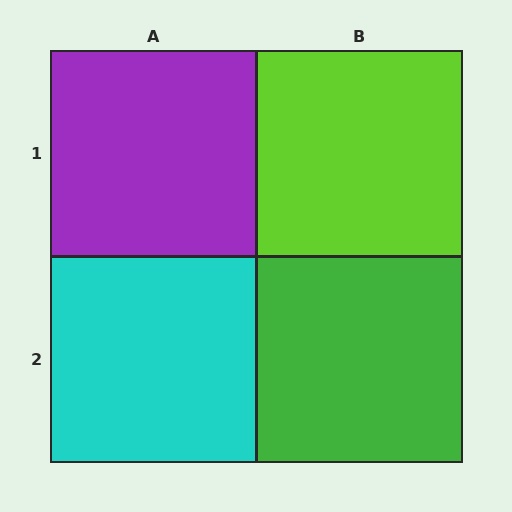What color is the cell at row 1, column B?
Lime.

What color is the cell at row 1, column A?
Purple.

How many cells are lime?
1 cell is lime.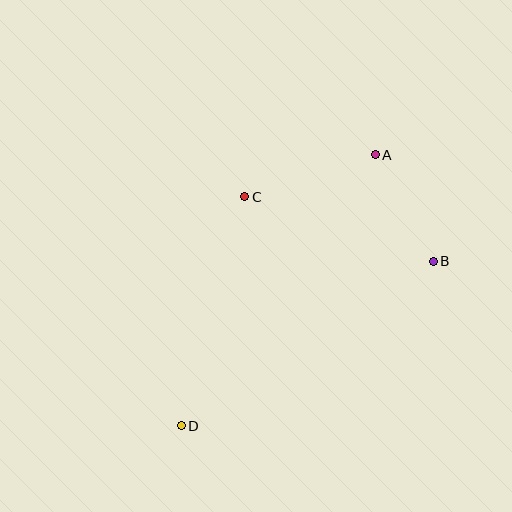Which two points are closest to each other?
Points A and B are closest to each other.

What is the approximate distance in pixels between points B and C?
The distance between B and C is approximately 199 pixels.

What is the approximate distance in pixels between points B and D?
The distance between B and D is approximately 301 pixels.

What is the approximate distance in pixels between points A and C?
The distance between A and C is approximately 137 pixels.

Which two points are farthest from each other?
Points A and D are farthest from each other.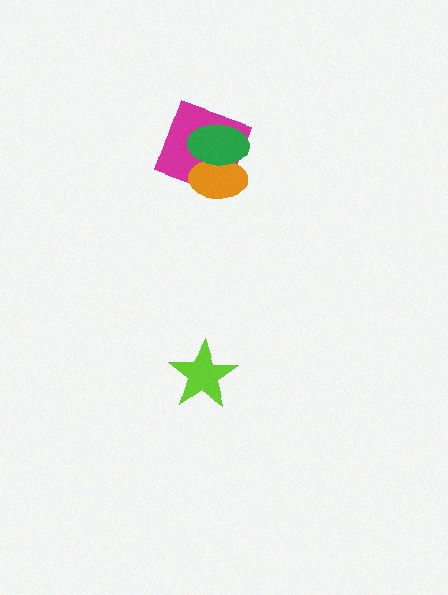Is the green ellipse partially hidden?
No, no other shape covers it.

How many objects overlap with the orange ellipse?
2 objects overlap with the orange ellipse.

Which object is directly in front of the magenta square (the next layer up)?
The orange ellipse is directly in front of the magenta square.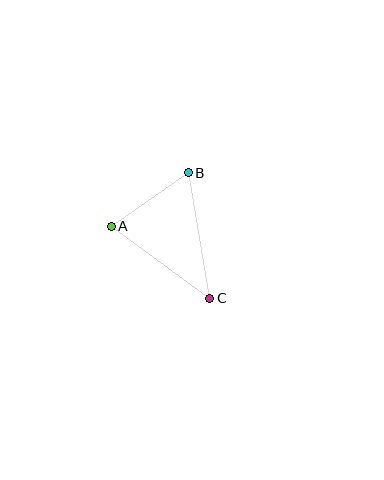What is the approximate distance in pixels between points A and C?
The distance between A and C is approximately 122 pixels.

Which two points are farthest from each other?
Points B and C are farthest from each other.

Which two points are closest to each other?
Points A and B are closest to each other.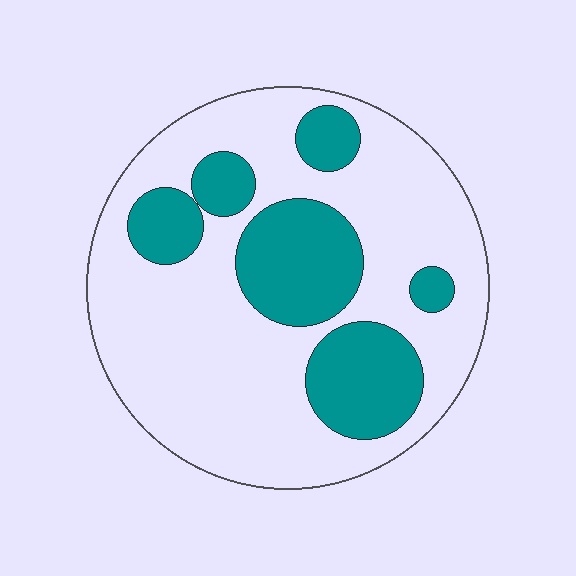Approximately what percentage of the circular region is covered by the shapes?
Approximately 30%.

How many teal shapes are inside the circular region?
6.